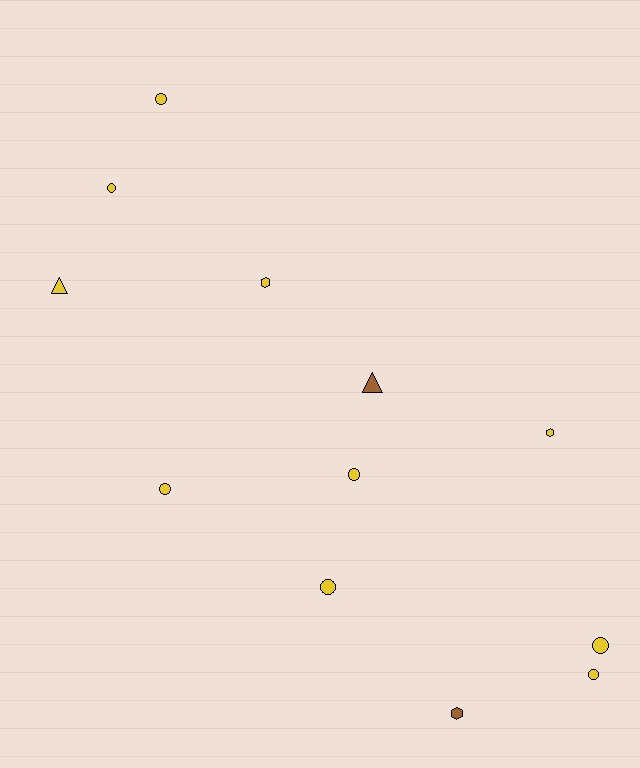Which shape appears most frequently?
Circle, with 7 objects.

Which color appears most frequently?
Yellow, with 10 objects.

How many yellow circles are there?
There are 7 yellow circles.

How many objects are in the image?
There are 12 objects.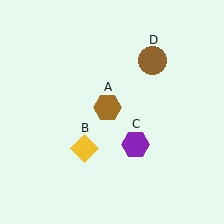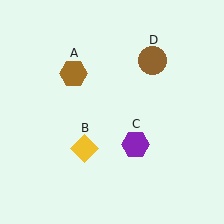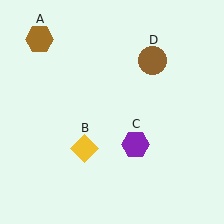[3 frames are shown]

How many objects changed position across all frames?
1 object changed position: brown hexagon (object A).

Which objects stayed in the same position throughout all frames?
Yellow diamond (object B) and purple hexagon (object C) and brown circle (object D) remained stationary.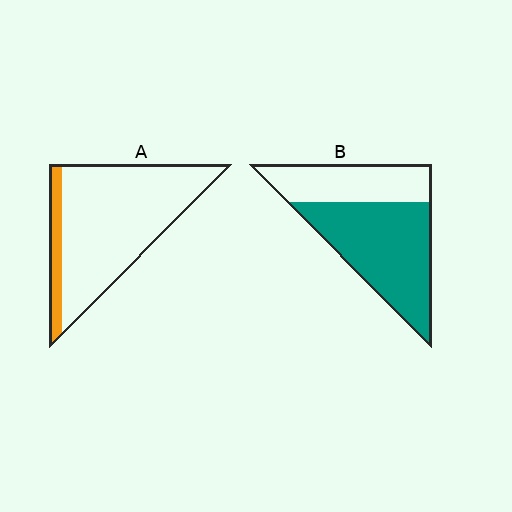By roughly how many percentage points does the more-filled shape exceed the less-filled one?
By roughly 50 percentage points (B over A).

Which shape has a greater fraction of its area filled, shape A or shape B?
Shape B.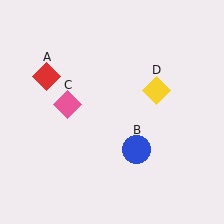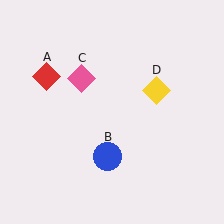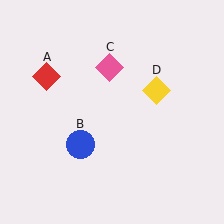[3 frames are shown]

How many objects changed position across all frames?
2 objects changed position: blue circle (object B), pink diamond (object C).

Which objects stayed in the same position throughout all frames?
Red diamond (object A) and yellow diamond (object D) remained stationary.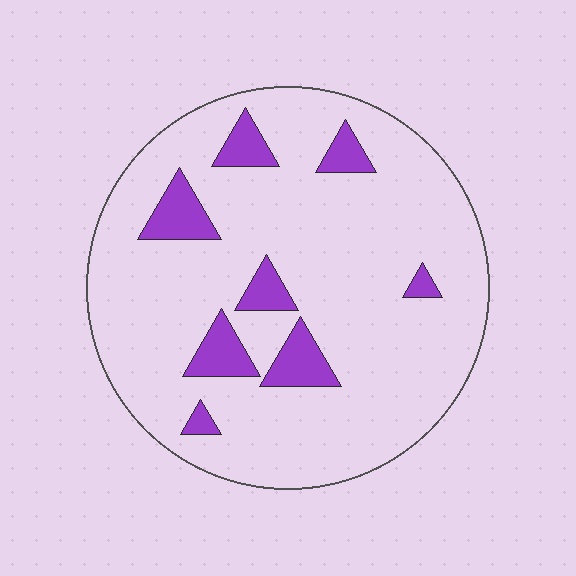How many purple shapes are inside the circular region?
8.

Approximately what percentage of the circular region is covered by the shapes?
Approximately 15%.